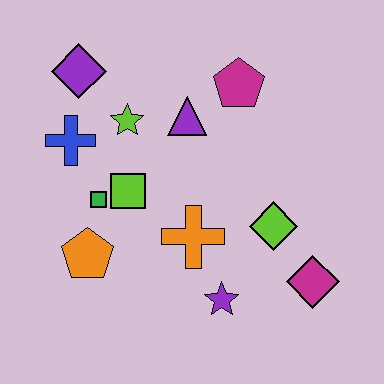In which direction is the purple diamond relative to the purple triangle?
The purple diamond is to the left of the purple triangle.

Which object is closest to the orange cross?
The purple star is closest to the orange cross.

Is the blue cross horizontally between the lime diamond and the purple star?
No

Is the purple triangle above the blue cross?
Yes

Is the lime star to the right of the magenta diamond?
No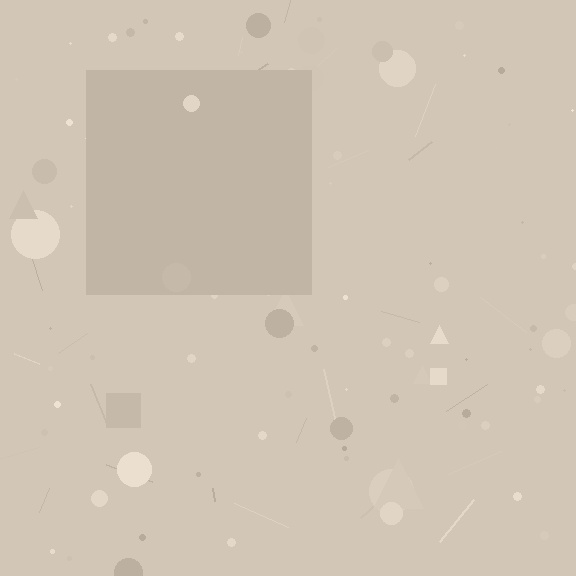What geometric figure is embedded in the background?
A square is embedded in the background.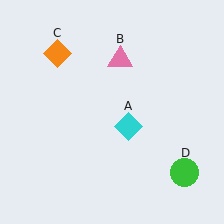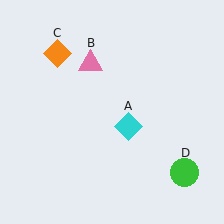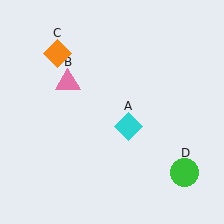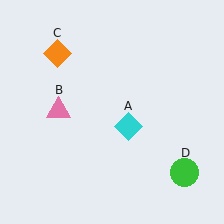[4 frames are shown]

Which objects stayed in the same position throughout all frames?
Cyan diamond (object A) and orange diamond (object C) and green circle (object D) remained stationary.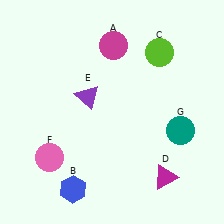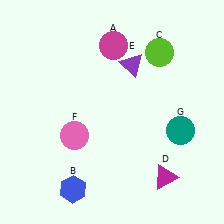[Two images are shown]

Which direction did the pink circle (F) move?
The pink circle (F) moved right.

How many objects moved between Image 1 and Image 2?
2 objects moved between the two images.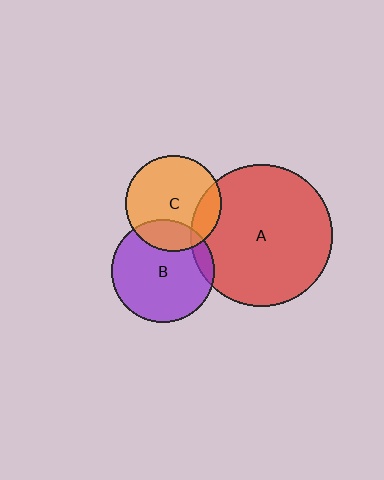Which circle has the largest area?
Circle A (red).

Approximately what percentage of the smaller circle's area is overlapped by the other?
Approximately 20%.